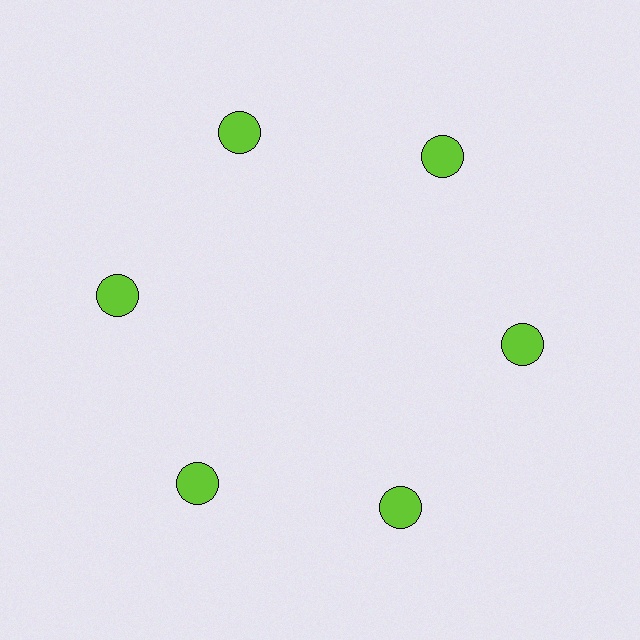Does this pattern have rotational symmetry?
Yes, this pattern has 6-fold rotational symmetry. It looks the same after rotating 60 degrees around the center.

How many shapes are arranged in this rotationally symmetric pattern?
There are 6 shapes, arranged in 6 groups of 1.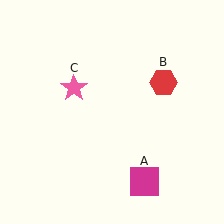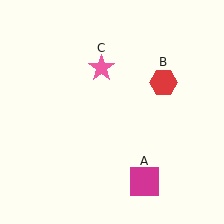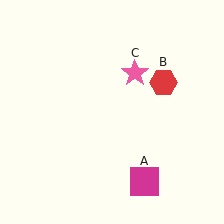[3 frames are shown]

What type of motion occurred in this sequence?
The pink star (object C) rotated clockwise around the center of the scene.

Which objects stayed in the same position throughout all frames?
Magenta square (object A) and red hexagon (object B) remained stationary.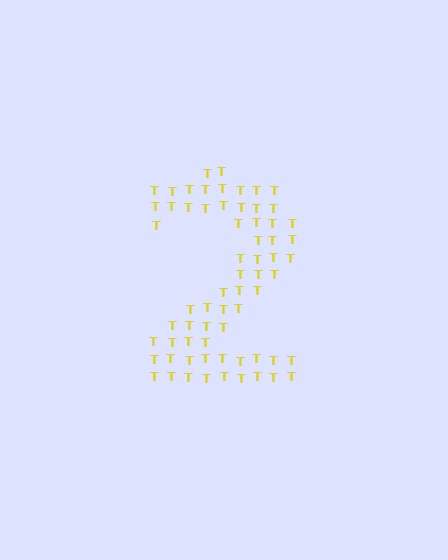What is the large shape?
The large shape is the digit 2.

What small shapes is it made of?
It is made of small letter T's.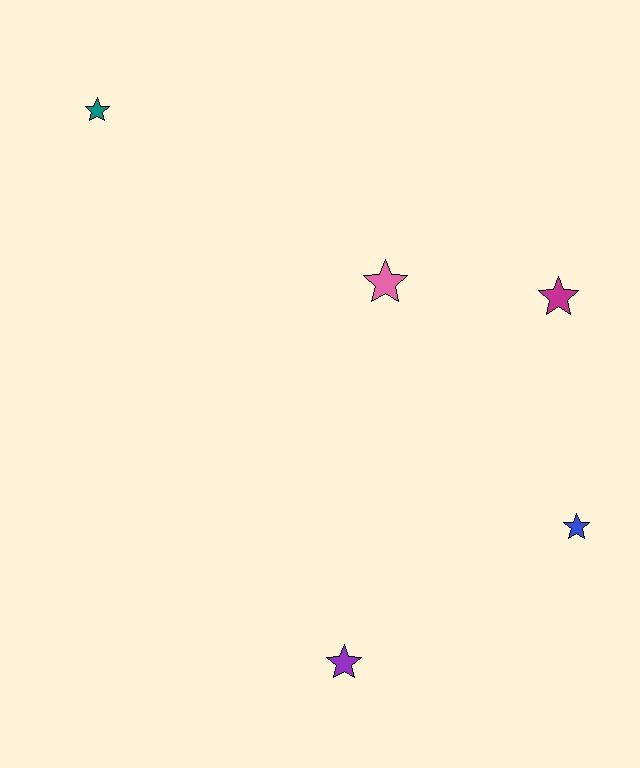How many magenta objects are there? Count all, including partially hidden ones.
There is 1 magenta object.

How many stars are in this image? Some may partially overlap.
There are 5 stars.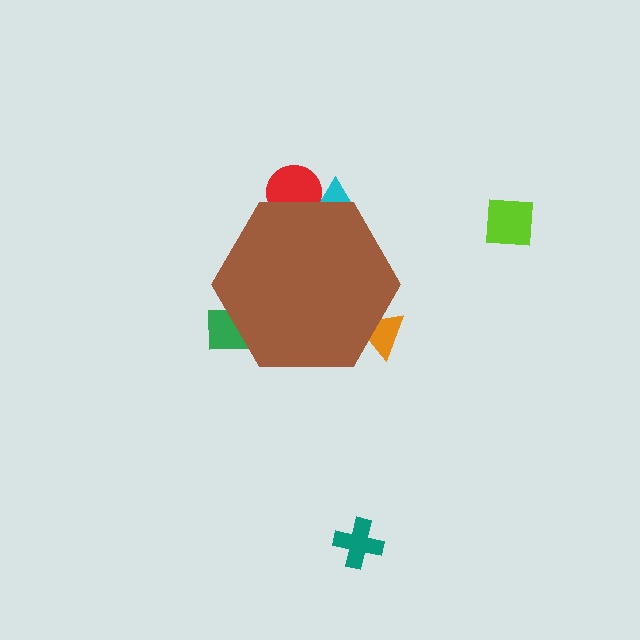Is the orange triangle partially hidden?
Yes, the orange triangle is partially hidden behind the brown hexagon.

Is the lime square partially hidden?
No, the lime square is fully visible.